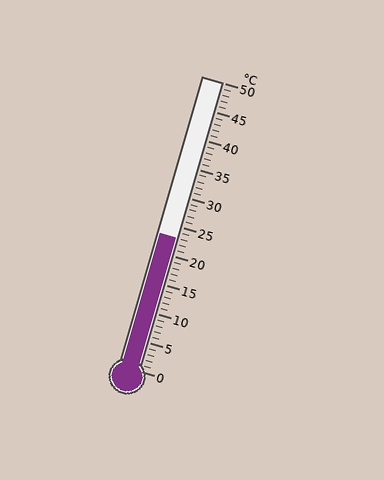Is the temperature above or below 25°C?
The temperature is below 25°C.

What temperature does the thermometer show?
The thermometer shows approximately 23°C.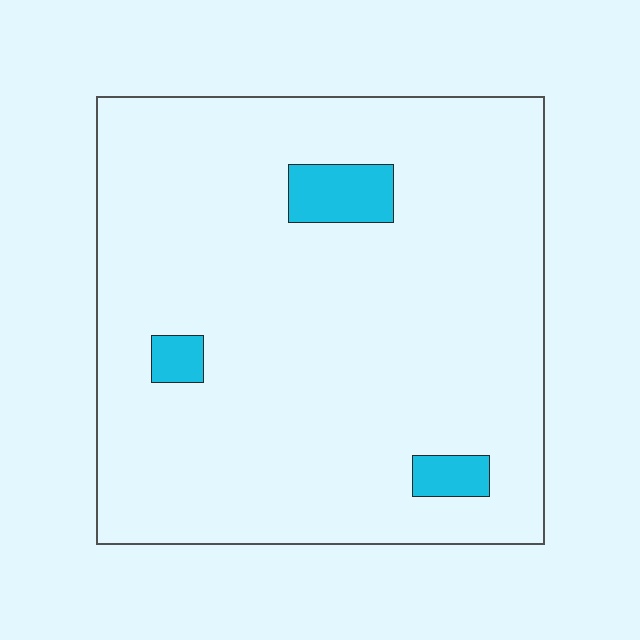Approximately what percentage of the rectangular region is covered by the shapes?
Approximately 5%.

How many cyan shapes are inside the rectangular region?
3.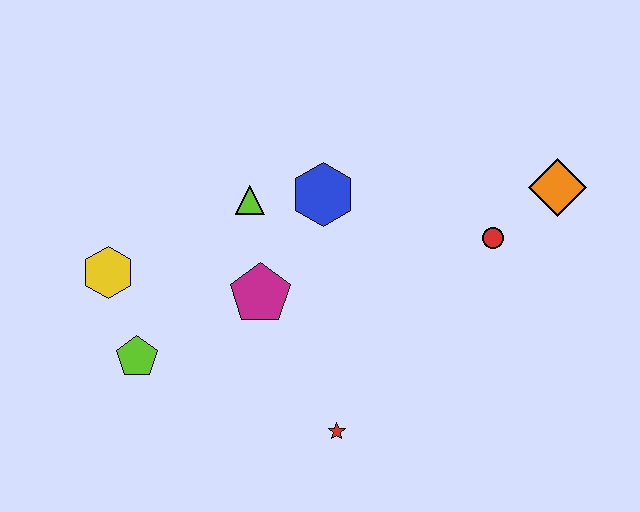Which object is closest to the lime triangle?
The blue hexagon is closest to the lime triangle.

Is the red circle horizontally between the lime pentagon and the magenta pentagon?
No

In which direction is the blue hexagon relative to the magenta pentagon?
The blue hexagon is above the magenta pentagon.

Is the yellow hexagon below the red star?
No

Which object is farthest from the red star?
The orange diamond is farthest from the red star.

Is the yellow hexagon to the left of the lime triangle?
Yes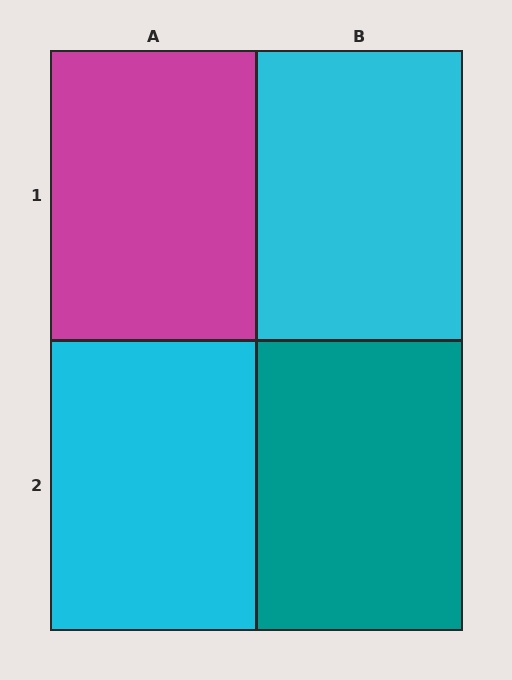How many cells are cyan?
2 cells are cyan.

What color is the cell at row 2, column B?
Teal.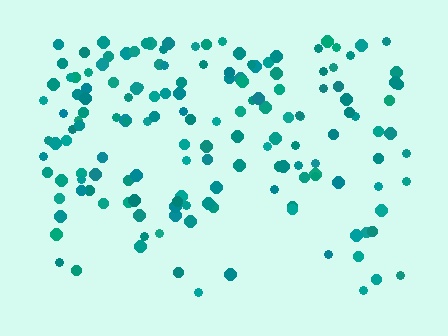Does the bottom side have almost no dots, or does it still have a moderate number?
Still a moderate number, just noticeably fewer than the top.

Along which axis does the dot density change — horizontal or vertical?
Vertical.